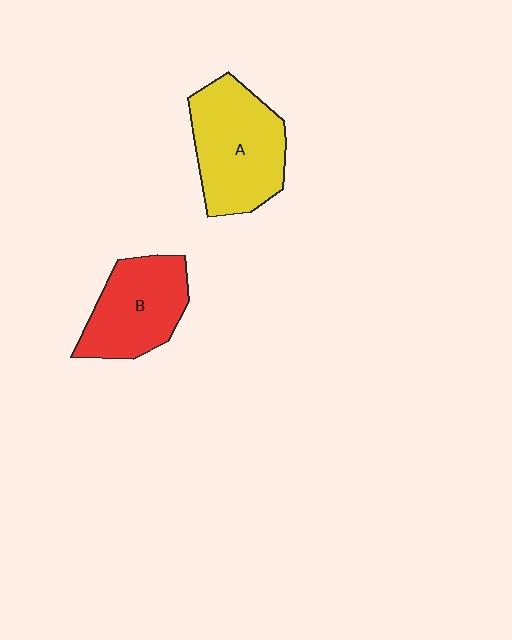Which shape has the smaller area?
Shape B (red).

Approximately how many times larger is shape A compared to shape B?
Approximately 1.2 times.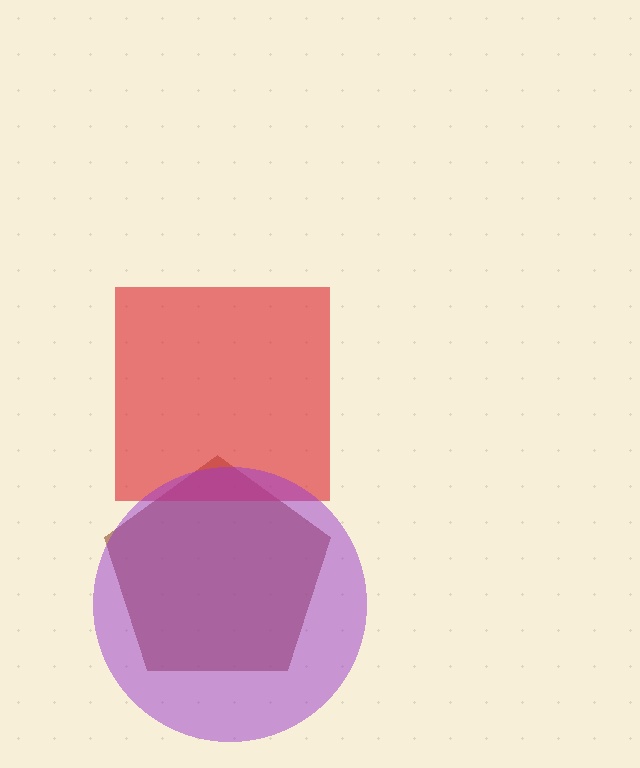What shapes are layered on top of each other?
The layered shapes are: a brown pentagon, a red square, a purple circle.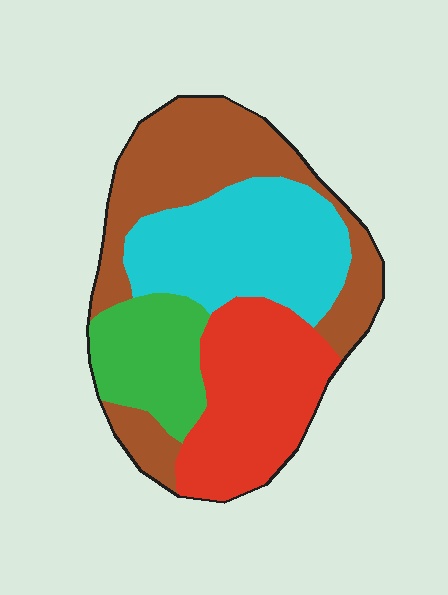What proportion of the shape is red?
Red takes up between a quarter and a half of the shape.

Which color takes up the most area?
Brown, at roughly 30%.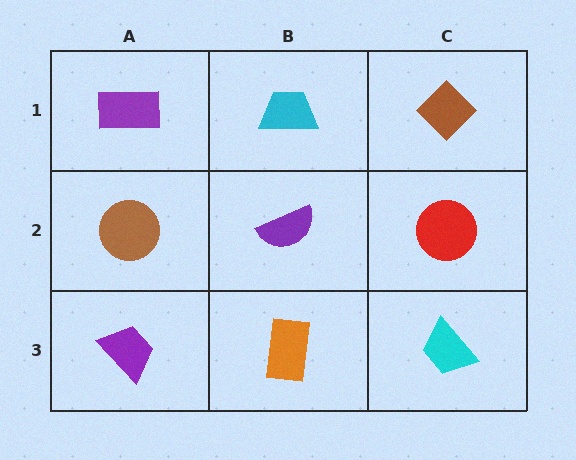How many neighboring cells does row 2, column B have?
4.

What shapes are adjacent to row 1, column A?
A brown circle (row 2, column A), a cyan trapezoid (row 1, column B).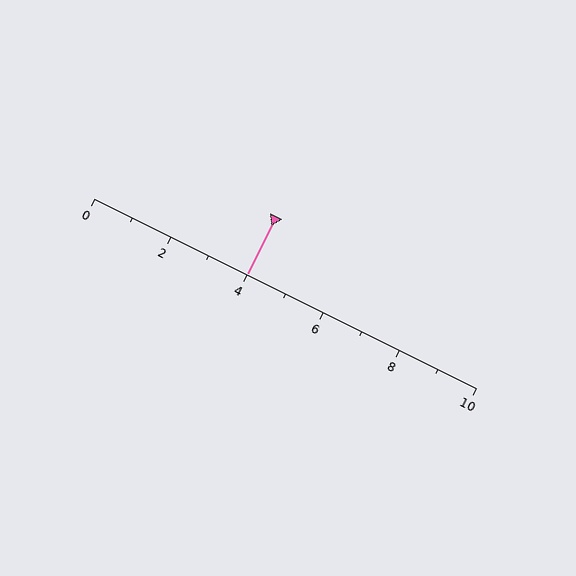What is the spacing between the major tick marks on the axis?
The major ticks are spaced 2 apart.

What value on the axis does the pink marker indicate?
The marker indicates approximately 4.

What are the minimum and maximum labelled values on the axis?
The axis runs from 0 to 10.